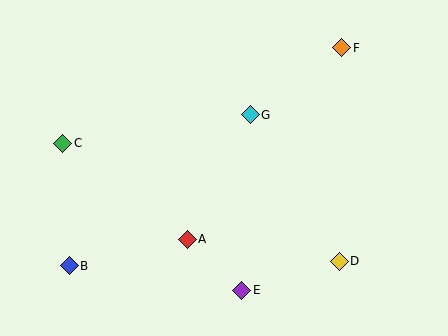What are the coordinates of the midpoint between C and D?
The midpoint between C and D is at (201, 202).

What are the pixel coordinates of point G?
Point G is at (250, 115).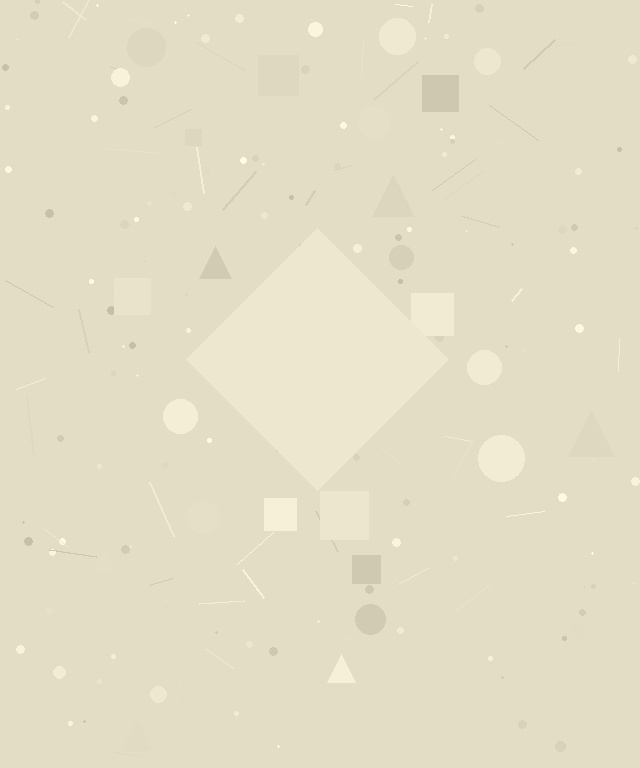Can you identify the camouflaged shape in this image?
The camouflaged shape is a diamond.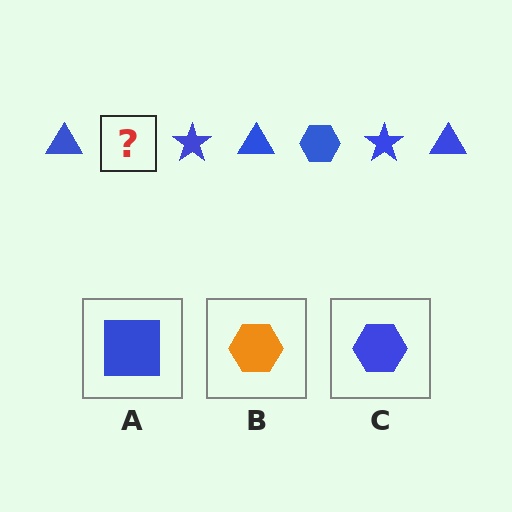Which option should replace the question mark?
Option C.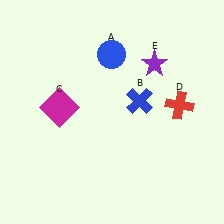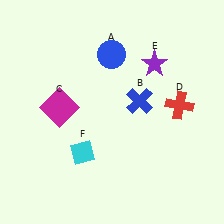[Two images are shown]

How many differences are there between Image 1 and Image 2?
There is 1 difference between the two images.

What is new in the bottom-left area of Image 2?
A cyan diamond (F) was added in the bottom-left area of Image 2.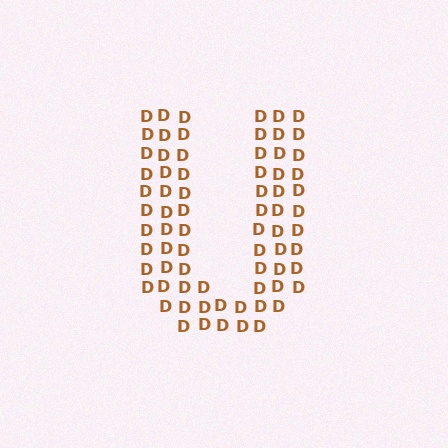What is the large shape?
The large shape is the letter U.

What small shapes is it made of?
It is made of small letter D's.